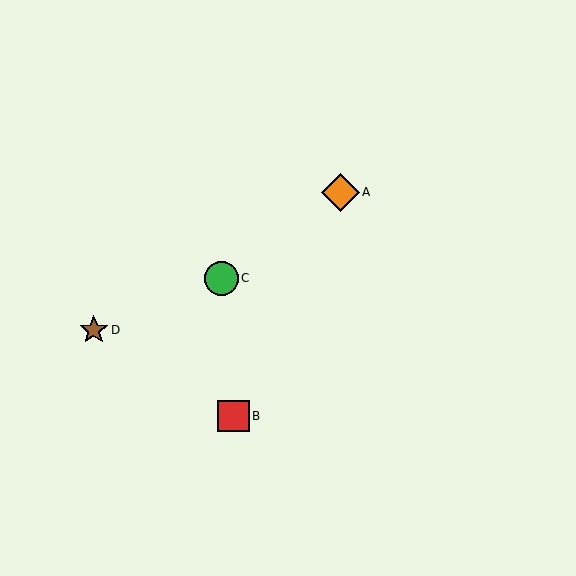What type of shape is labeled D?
Shape D is a brown star.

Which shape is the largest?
The orange diamond (labeled A) is the largest.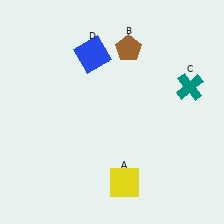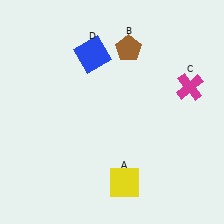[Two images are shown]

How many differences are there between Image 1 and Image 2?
There is 1 difference between the two images.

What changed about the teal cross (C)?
In Image 1, C is teal. In Image 2, it changed to magenta.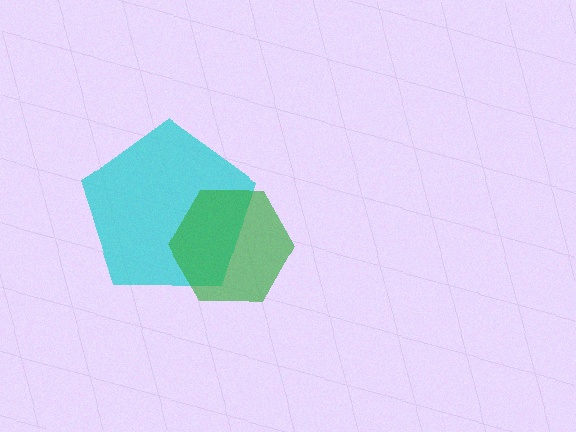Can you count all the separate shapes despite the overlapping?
Yes, there are 2 separate shapes.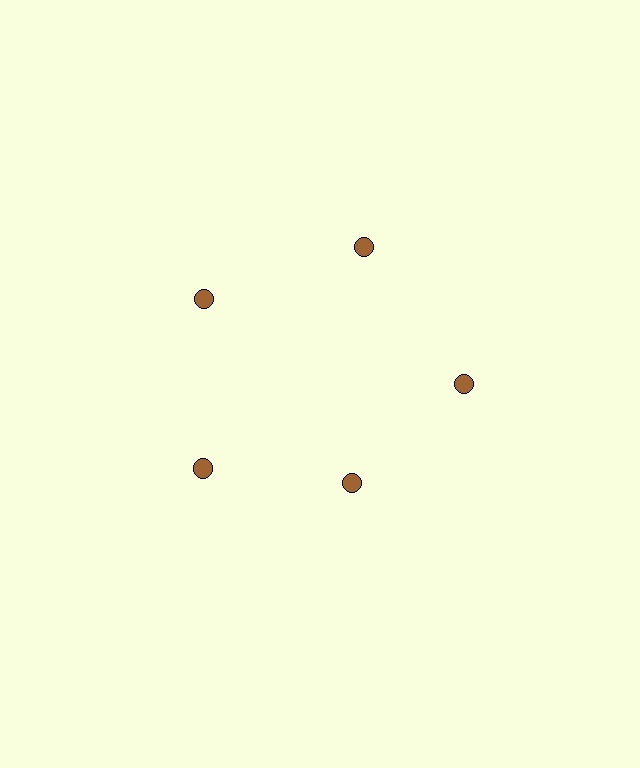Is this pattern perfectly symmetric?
No. The 5 brown circles are arranged in a ring, but one element near the 5 o'clock position is pulled inward toward the center, breaking the 5-fold rotational symmetry.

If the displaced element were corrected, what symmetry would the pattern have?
It would have 5-fold rotational symmetry — the pattern would map onto itself every 72 degrees.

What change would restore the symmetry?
The symmetry would be restored by moving it outward, back onto the ring so that all 5 circles sit at equal angles and equal distance from the center.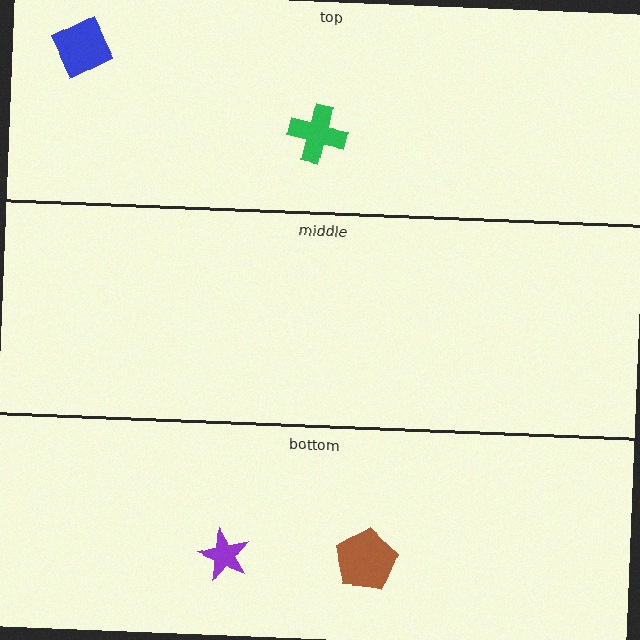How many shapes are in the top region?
2.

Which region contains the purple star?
The bottom region.